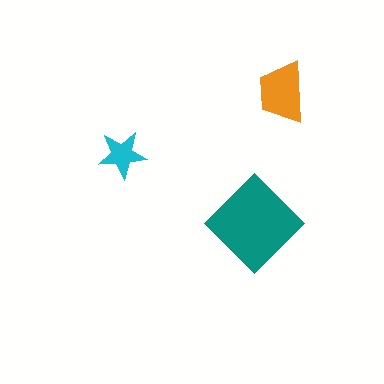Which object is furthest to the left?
The cyan star is leftmost.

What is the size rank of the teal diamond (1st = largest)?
1st.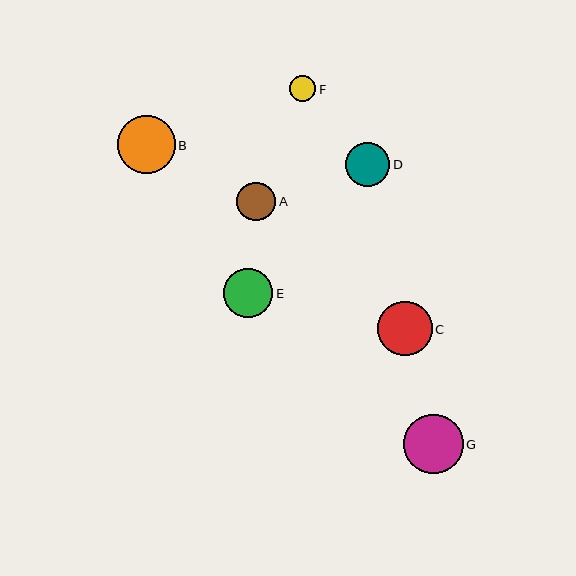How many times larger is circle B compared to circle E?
Circle B is approximately 1.2 times the size of circle E.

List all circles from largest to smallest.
From largest to smallest: G, B, C, E, D, A, F.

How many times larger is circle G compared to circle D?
Circle G is approximately 1.3 times the size of circle D.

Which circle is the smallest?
Circle F is the smallest with a size of approximately 26 pixels.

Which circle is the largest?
Circle G is the largest with a size of approximately 59 pixels.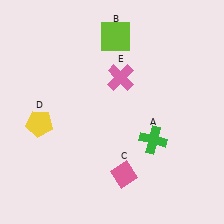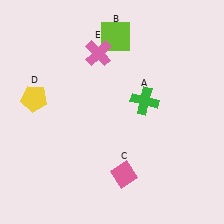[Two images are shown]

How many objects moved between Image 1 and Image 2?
3 objects moved between the two images.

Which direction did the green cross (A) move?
The green cross (A) moved up.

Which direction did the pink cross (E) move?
The pink cross (E) moved up.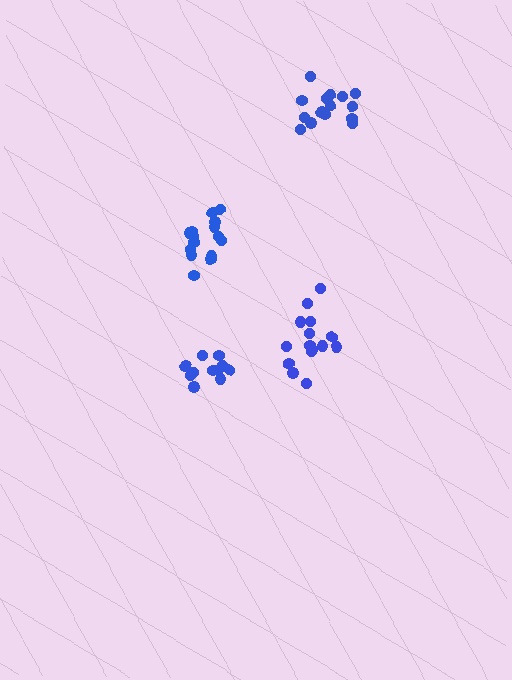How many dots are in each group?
Group 1: 15 dots, Group 2: 15 dots, Group 3: 15 dots, Group 4: 11 dots (56 total).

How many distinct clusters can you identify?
There are 4 distinct clusters.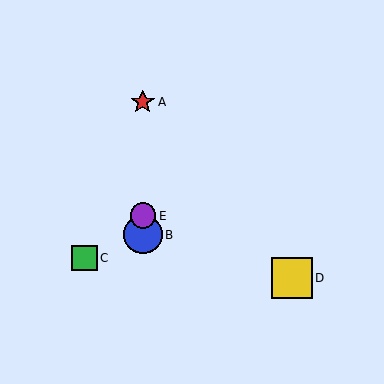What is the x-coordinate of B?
Object B is at x≈143.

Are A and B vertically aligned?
Yes, both are at x≈143.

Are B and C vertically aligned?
No, B is at x≈143 and C is at x≈84.